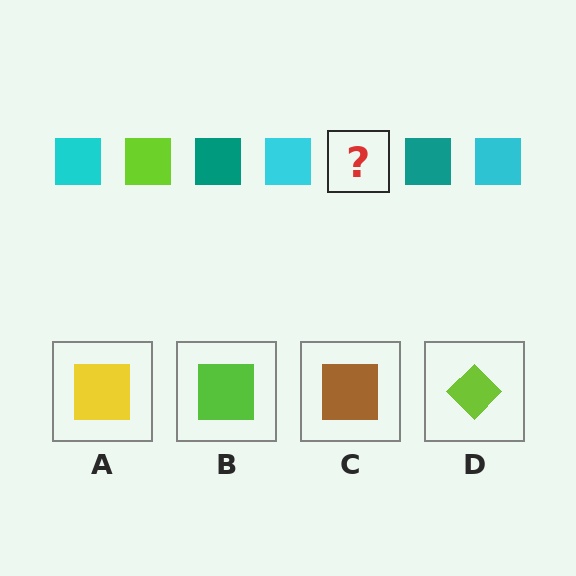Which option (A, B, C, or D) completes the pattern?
B.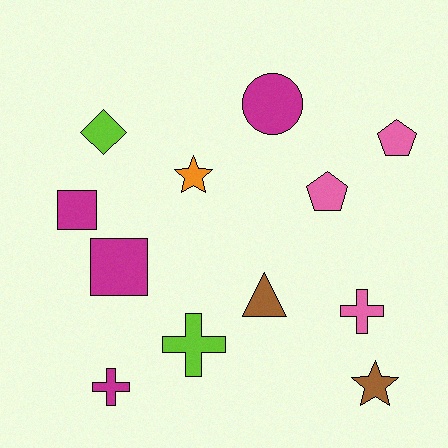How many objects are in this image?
There are 12 objects.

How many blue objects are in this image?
There are no blue objects.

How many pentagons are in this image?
There are 2 pentagons.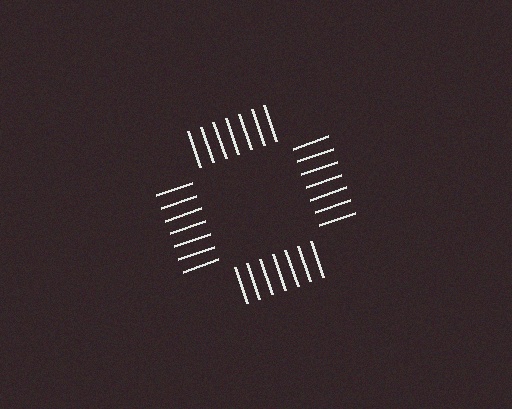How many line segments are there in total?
28 — 7 along each of the 4 edges.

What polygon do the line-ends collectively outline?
An illusory square — the line segments terminate on its edges but no continuous stroke is drawn.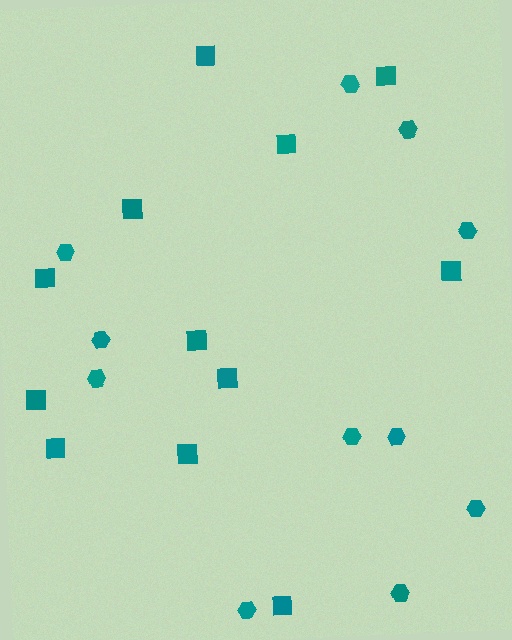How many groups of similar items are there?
There are 2 groups: one group of squares (12) and one group of hexagons (11).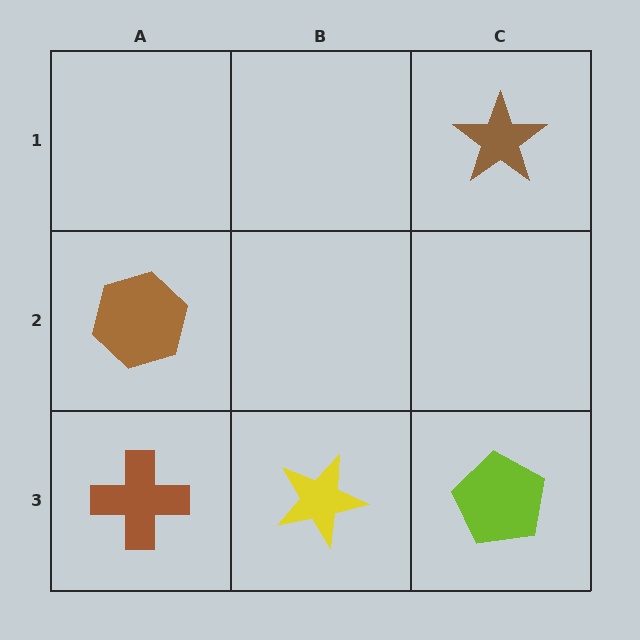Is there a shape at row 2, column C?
No, that cell is empty.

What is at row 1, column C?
A brown star.